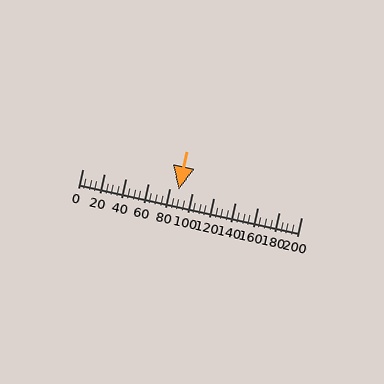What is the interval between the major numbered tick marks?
The major tick marks are spaced 20 units apart.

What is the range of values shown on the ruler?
The ruler shows values from 0 to 200.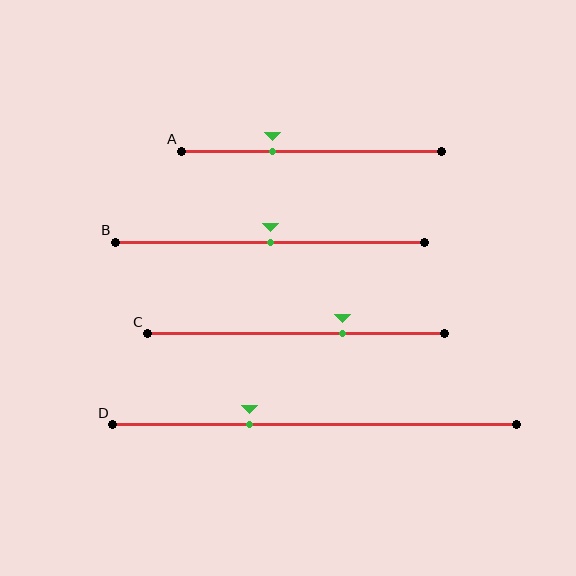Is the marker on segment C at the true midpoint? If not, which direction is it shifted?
No, the marker on segment C is shifted to the right by about 16% of the segment length.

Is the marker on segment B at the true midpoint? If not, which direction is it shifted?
Yes, the marker on segment B is at the true midpoint.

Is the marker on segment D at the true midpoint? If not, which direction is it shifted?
No, the marker on segment D is shifted to the left by about 16% of the segment length.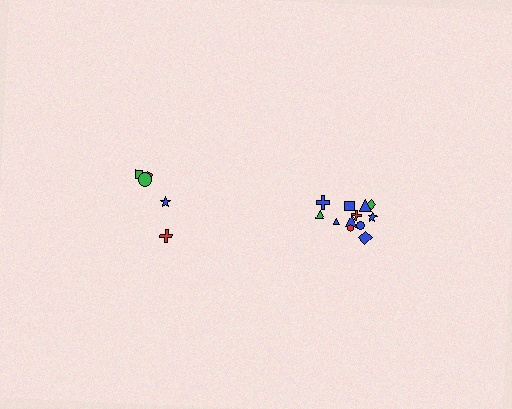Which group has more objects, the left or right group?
The right group.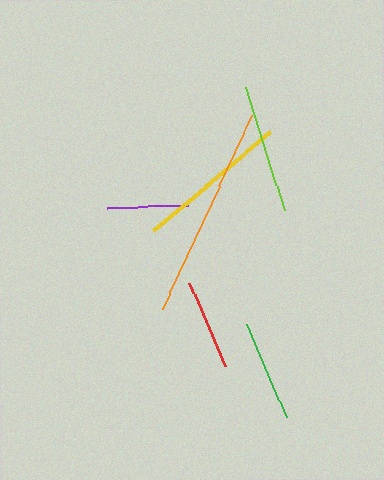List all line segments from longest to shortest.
From longest to shortest: orange, yellow, lime, green, red, purple.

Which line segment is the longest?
The orange line is the longest at approximately 213 pixels.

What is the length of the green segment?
The green segment is approximately 101 pixels long.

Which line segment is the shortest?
The purple line is the shortest at approximately 81 pixels.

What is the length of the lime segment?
The lime segment is approximately 129 pixels long.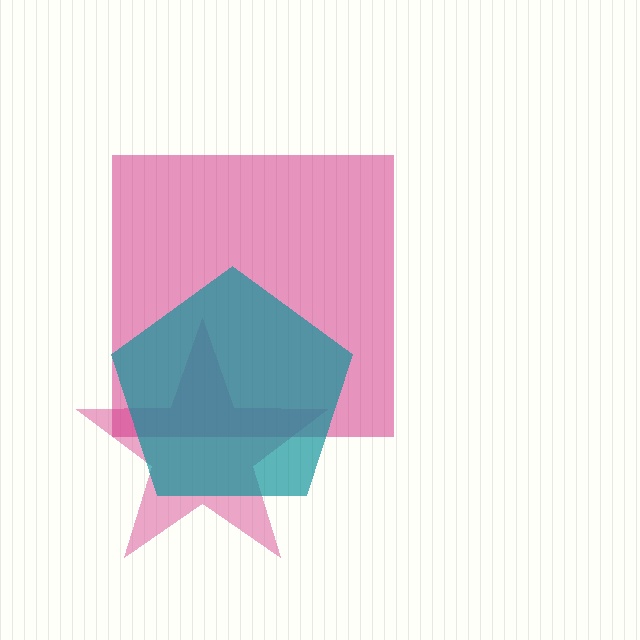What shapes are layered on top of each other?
The layered shapes are: a pink star, a magenta square, a teal pentagon.